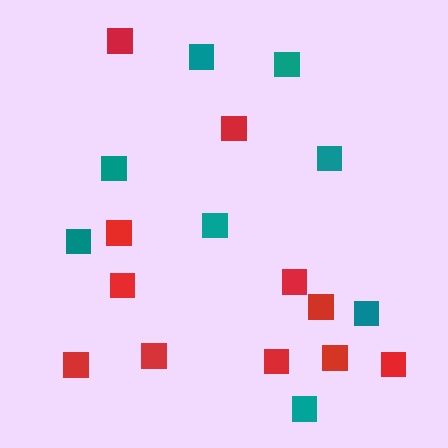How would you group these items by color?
There are 2 groups: one group of red squares (11) and one group of teal squares (8).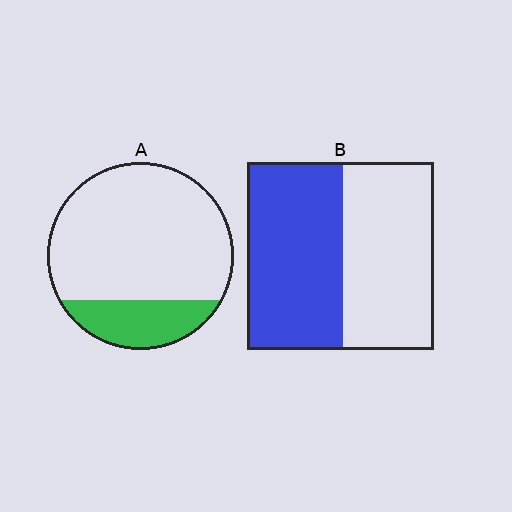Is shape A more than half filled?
No.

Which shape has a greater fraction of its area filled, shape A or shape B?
Shape B.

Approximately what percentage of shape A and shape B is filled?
A is approximately 20% and B is approximately 50%.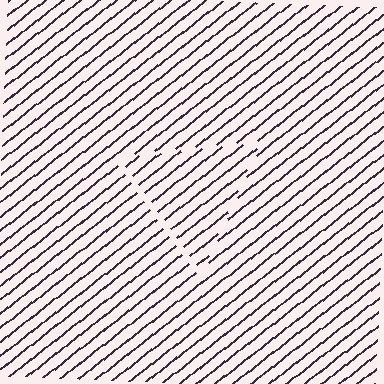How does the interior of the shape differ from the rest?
The interior of the shape contains the same grating, shifted by half a period — the contour is defined by the phase discontinuity where line-ends from the inner and outer gratings abut.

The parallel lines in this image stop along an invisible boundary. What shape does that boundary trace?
An illusory triangle. The interior of the shape contains the same grating, shifted by half a period — the contour is defined by the phase discontinuity where line-ends from the inner and outer gratings abut.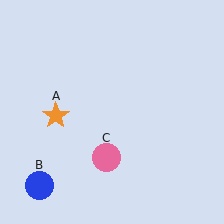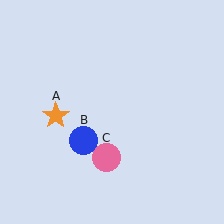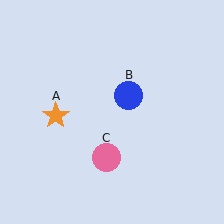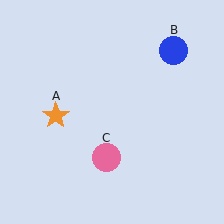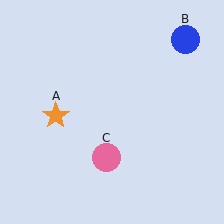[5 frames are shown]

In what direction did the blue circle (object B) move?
The blue circle (object B) moved up and to the right.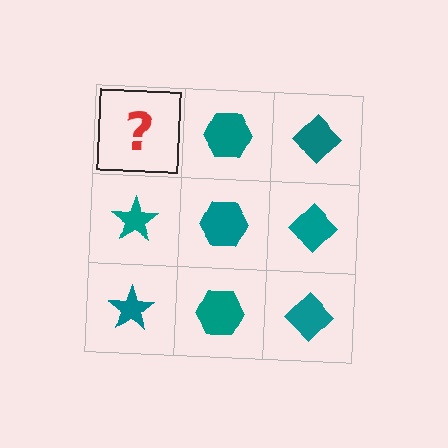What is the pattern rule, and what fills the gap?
The rule is that each column has a consistent shape. The gap should be filled with a teal star.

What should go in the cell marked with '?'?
The missing cell should contain a teal star.